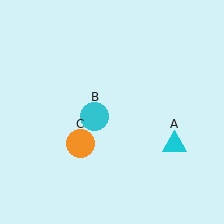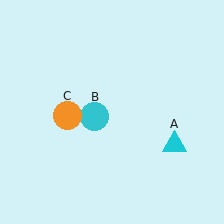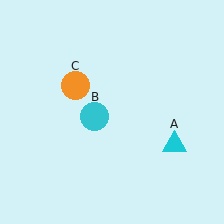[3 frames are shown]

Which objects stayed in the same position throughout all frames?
Cyan triangle (object A) and cyan circle (object B) remained stationary.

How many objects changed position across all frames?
1 object changed position: orange circle (object C).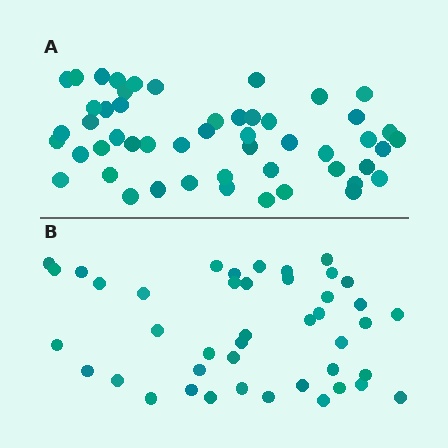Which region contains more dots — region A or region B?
Region A (the top region) has more dots.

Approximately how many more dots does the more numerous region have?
Region A has roughly 8 or so more dots than region B.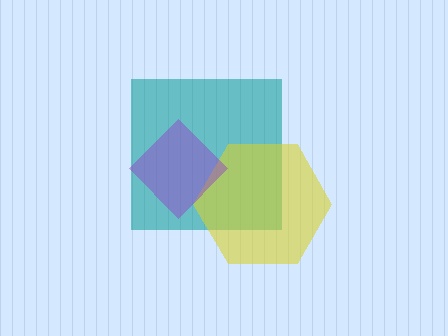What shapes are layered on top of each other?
The layered shapes are: a teal square, a yellow hexagon, a purple diamond.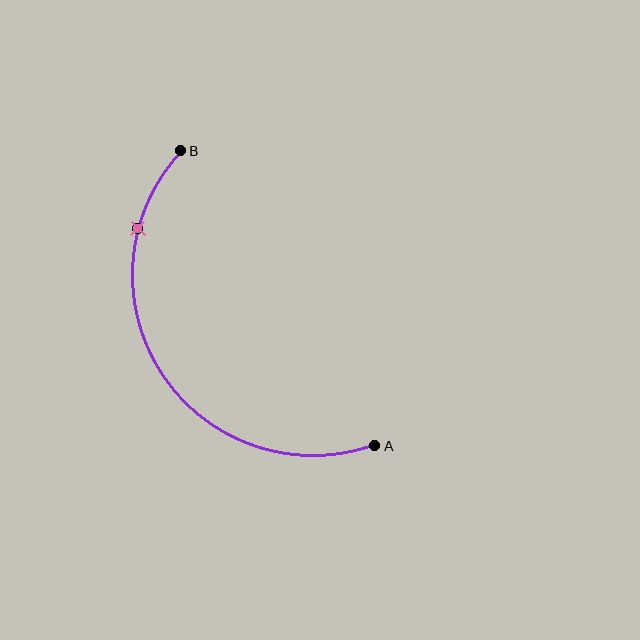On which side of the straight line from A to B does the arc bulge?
The arc bulges to the left of the straight line connecting A and B.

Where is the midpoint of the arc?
The arc midpoint is the point on the curve farthest from the straight line joining A and B. It sits to the left of that line.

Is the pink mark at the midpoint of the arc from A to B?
No. The pink mark lies on the arc but is closer to endpoint B. The arc midpoint would be at the point on the curve equidistant along the arc from both A and B.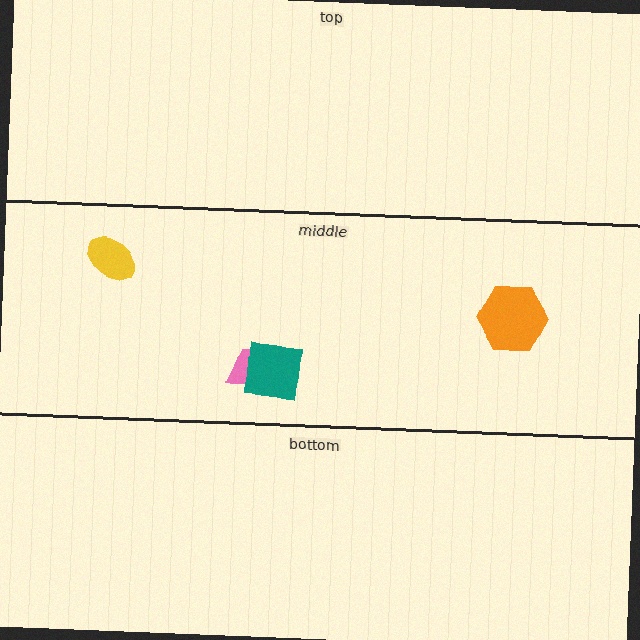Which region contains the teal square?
The middle region.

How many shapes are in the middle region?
4.